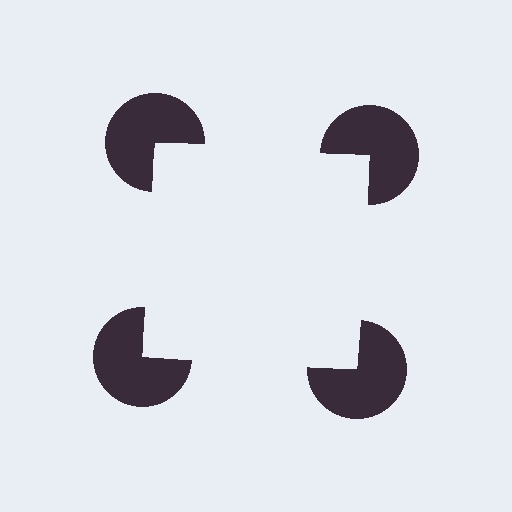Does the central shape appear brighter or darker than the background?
It typically appears slightly brighter than the background, even though no actual brightness change is drawn.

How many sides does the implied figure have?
4 sides.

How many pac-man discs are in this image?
There are 4 — one at each vertex of the illusory square.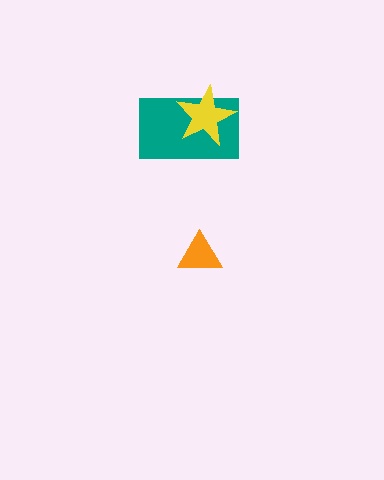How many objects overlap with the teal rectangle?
1 object overlaps with the teal rectangle.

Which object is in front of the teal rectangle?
The yellow star is in front of the teal rectangle.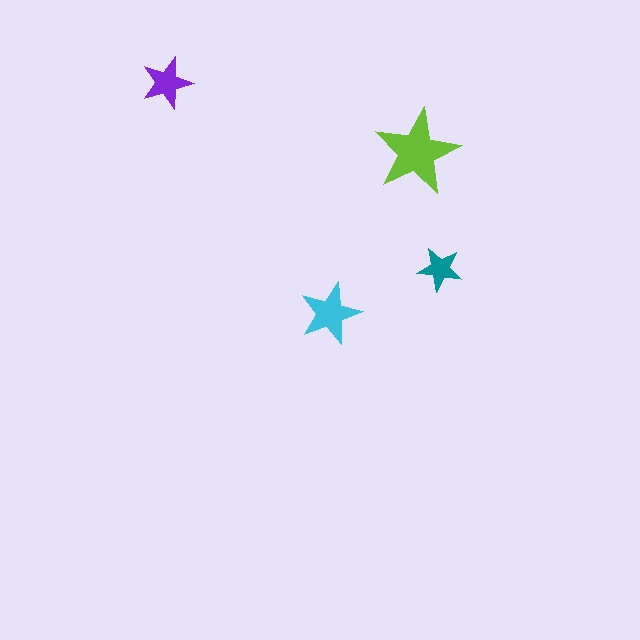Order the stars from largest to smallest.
the lime one, the cyan one, the purple one, the teal one.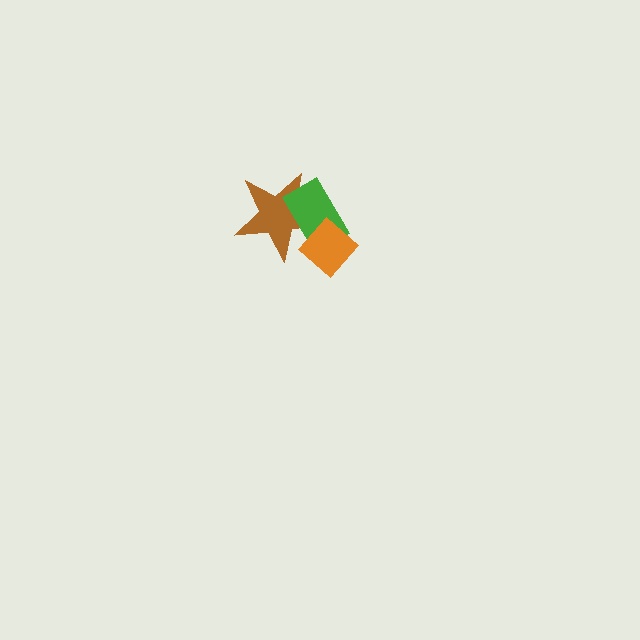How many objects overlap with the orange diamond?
2 objects overlap with the orange diamond.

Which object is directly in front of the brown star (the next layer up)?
The green rectangle is directly in front of the brown star.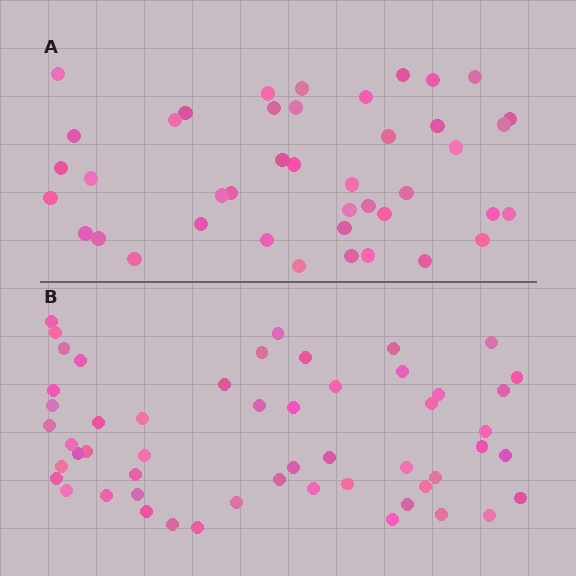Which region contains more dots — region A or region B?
Region B (the bottom region) has more dots.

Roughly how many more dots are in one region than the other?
Region B has roughly 12 or so more dots than region A.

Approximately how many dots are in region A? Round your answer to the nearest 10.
About 40 dots. (The exact count is 42, which rounds to 40.)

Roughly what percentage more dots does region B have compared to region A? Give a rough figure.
About 25% more.